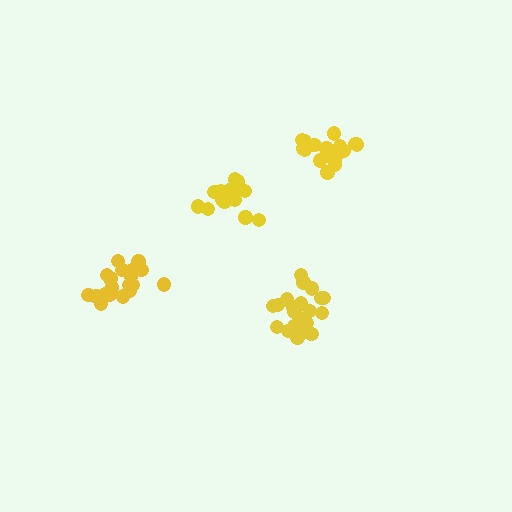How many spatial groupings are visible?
There are 4 spatial groupings.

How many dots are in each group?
Group 1: 21 dots, Group 2: 19 dots, Group 3: 18 dots, Group 4: 21 dots (79 total).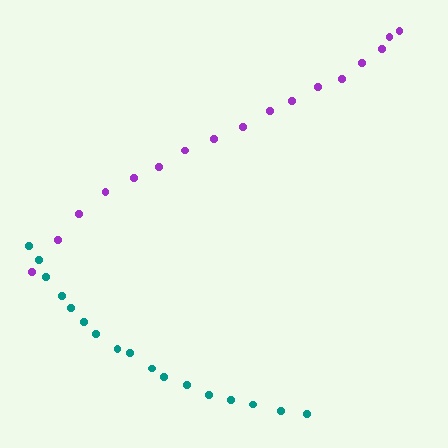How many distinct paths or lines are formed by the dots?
There are 2 distinct paths.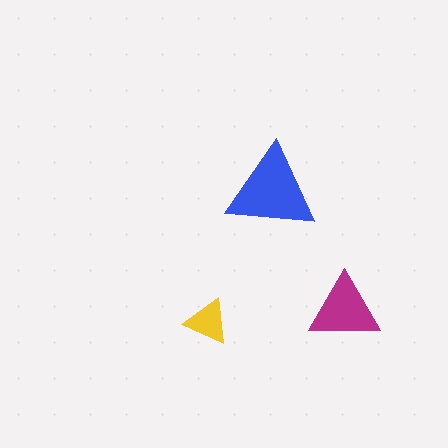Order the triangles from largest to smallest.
the blue one, the magenta one, the yellow one.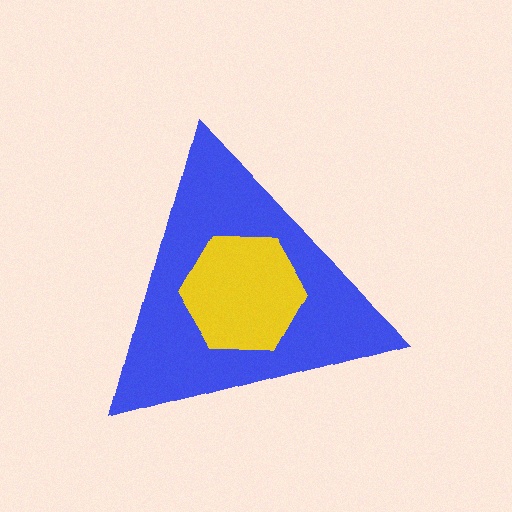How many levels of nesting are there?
2.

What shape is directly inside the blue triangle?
The yellow hexagon.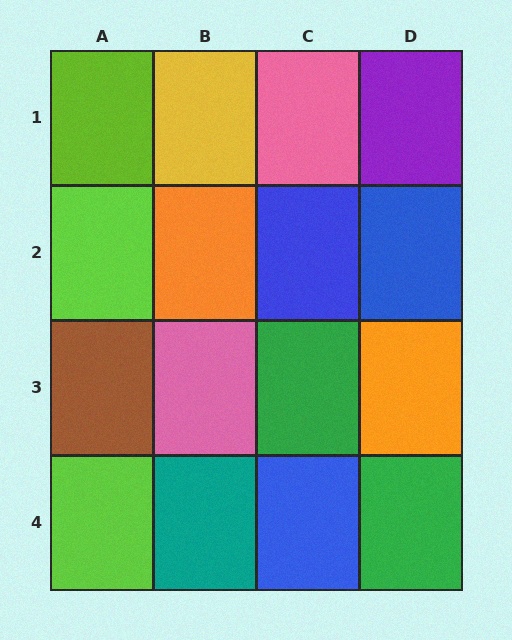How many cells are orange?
2 cells are orange.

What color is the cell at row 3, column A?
Brown.